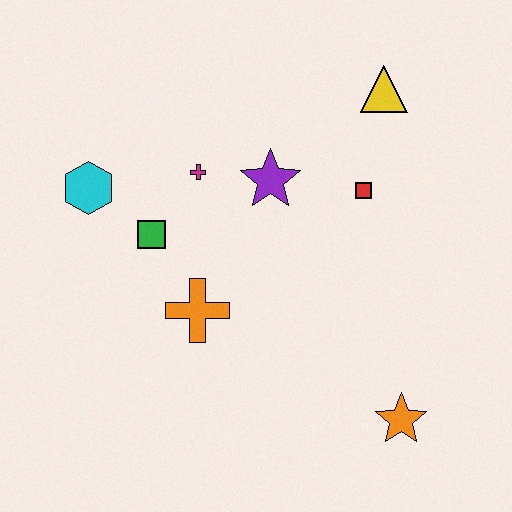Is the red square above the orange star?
Yes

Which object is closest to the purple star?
The magenta cross is closest to the purple star.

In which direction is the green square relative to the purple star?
The green square is to the left of the purple star.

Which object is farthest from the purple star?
The orange star is farthest from the purple star.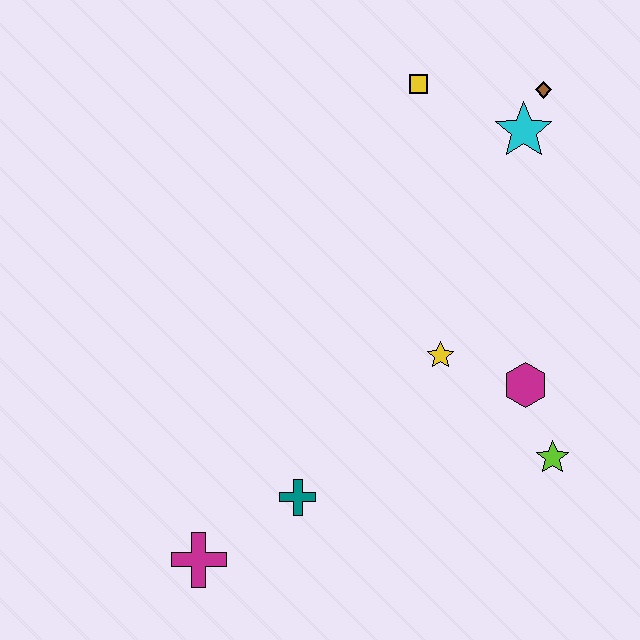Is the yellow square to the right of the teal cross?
Yes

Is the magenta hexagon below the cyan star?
Yes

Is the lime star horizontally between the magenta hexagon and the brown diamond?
No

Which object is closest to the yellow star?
The magenta hexagon is closest to the yellow star.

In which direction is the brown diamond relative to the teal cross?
The brown diamond is above the teal cross.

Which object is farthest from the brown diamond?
The magenta cross is farthest from the brown diamond.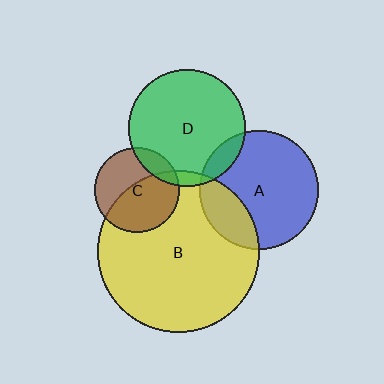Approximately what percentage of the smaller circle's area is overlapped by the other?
Approximately 15%.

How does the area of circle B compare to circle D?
Approximately 1.9 times.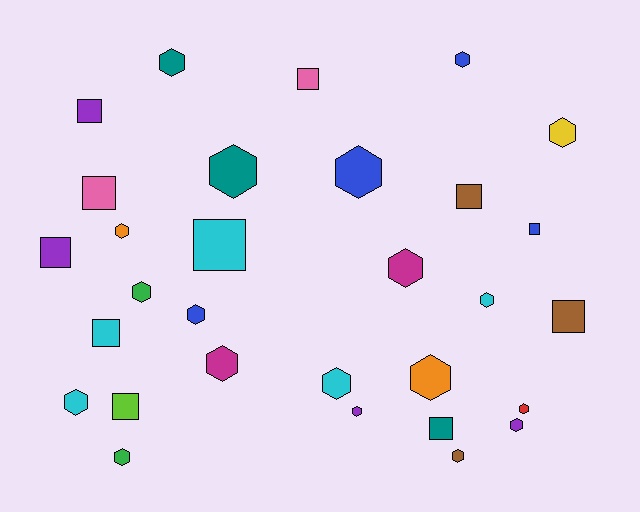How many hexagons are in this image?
There are 19 hexagons.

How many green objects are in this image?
There are 2 green objects.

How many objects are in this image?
There are 30 objects.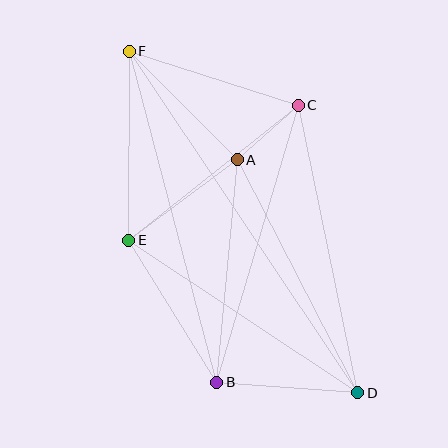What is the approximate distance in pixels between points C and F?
The distance between C and F is approximately 177 pixels.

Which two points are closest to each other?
Points A and C are closest to each other.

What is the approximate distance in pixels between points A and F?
The distance between A and F is approximately 153 pixels.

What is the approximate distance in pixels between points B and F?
The distance between B and F is approximately 342 pixels.